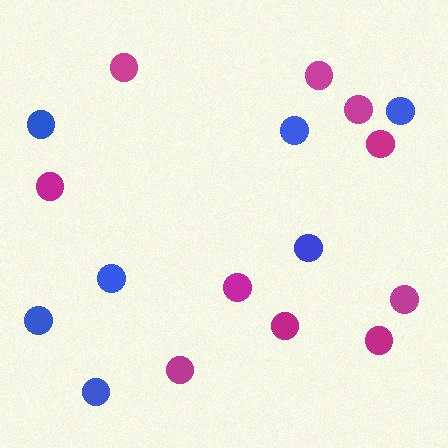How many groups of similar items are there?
There are 2 groups: one group of magenta circles (10) and one group of blue circles (7).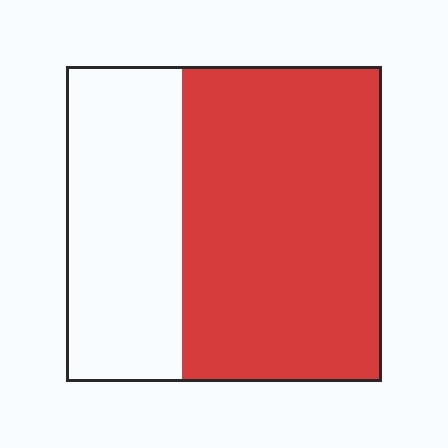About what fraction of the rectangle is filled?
About five eighths (5/8).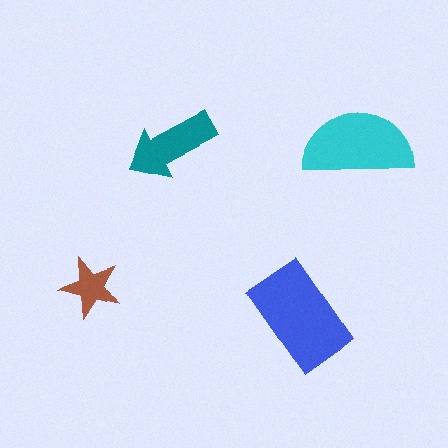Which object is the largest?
The blue rectangle.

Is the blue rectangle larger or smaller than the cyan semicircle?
Larger.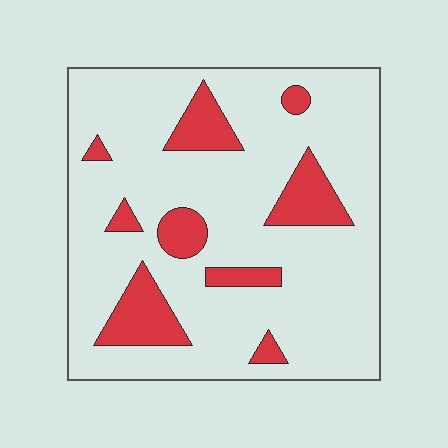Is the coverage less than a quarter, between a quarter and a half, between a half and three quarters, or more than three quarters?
Less than a quarter.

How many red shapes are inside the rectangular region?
9.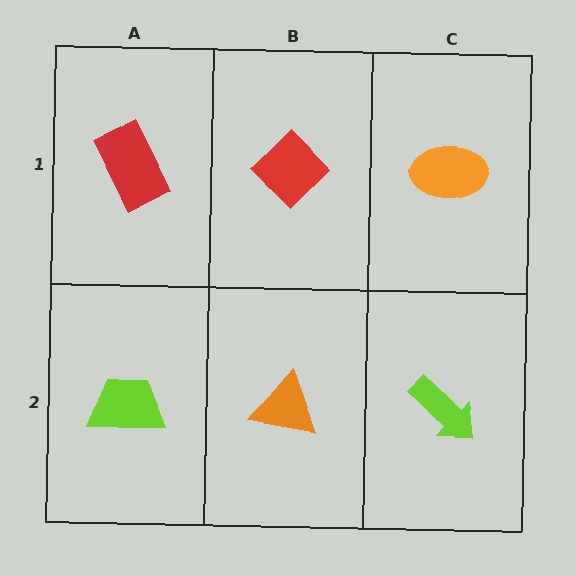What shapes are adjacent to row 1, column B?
An orange triangle (row 2, column B), a red rectangle (row 1, column A), an orange ellipse (row 1, column C).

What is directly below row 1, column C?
A lime arrow.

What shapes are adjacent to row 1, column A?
A lime trapezoid (row 2, column A), a red diamond (row 1, column B).